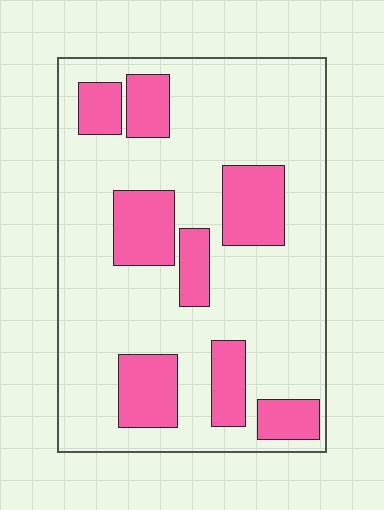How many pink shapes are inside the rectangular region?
8.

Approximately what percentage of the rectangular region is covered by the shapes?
Approximately 25%.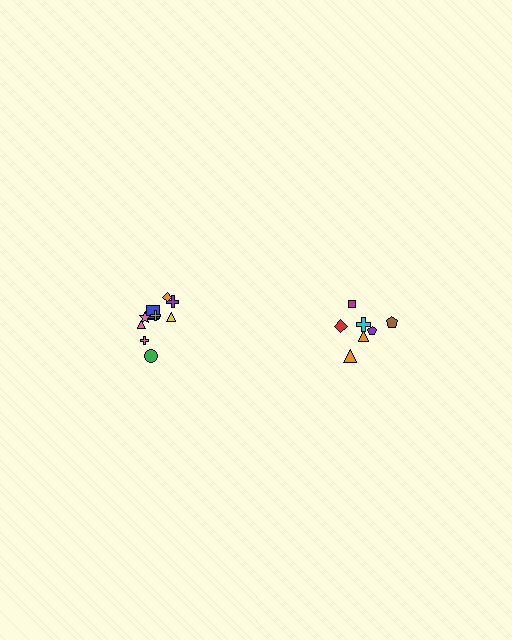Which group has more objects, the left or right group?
The left group.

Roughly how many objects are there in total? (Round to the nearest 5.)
Roughly 15 objects in total.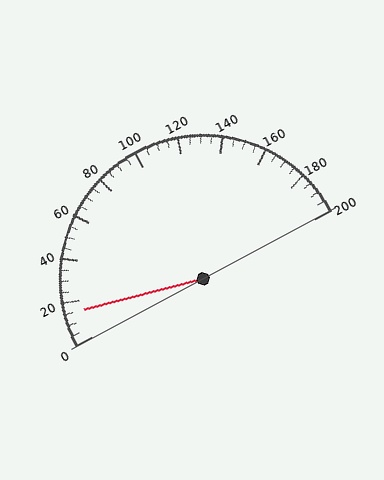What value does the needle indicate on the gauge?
The needle indicates approximately 15.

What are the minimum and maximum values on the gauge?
The gauge ranges from 0 to 200.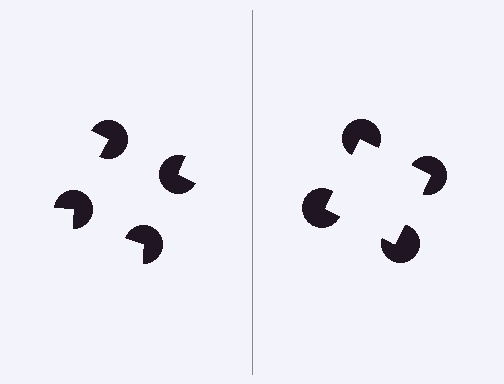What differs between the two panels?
The pac-man discs are positioned identically on both sides; only the wedge orientations differ. On the right they align to a square; on the left they are misaligned.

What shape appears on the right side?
An illusory square.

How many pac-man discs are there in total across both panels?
8 — 4 on each side.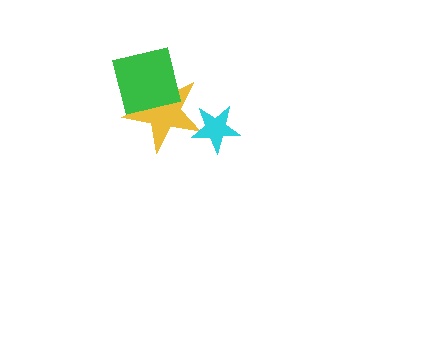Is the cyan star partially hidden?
No, no other shape covers it.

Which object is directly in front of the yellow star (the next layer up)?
The green square is directly in front of the yellow star.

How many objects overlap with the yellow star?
2 objects overlap with the yellow star.